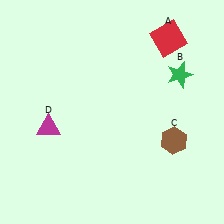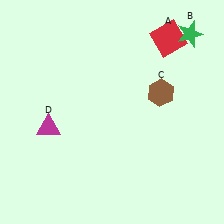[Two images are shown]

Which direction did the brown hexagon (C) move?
The brown hexagon (C) moved up.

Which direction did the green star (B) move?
The green star (B) moved up.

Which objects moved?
The objects that moved are: the green star (B), the brown hexagon (C).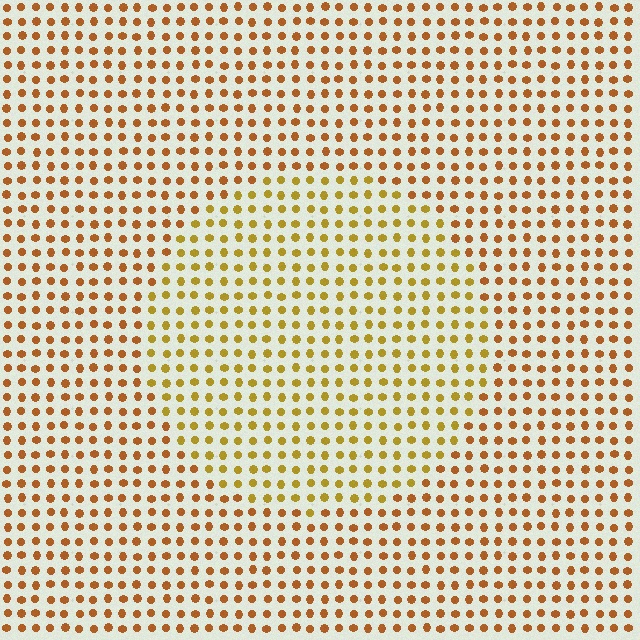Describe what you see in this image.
The image is filled with small brown elements in a uniform arrangement. A circle-shaped region is visible where the elements are tinted to a slightly different hue, forming a subtle color boundary.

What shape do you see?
I see a circle.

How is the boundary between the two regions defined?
The boundary is defined purely by a slight shift in hue (about 24 degrees). Spacing, size, and orientation are identical on both sides.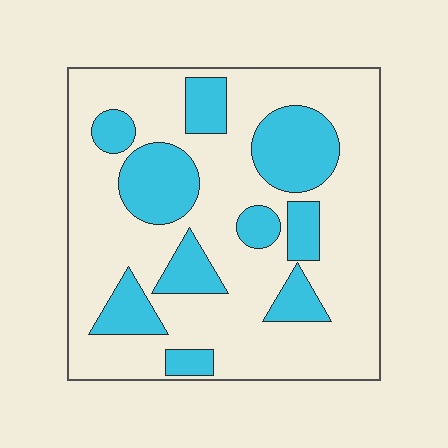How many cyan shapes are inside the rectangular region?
10.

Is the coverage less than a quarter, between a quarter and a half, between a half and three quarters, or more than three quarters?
Between a quarter and a half.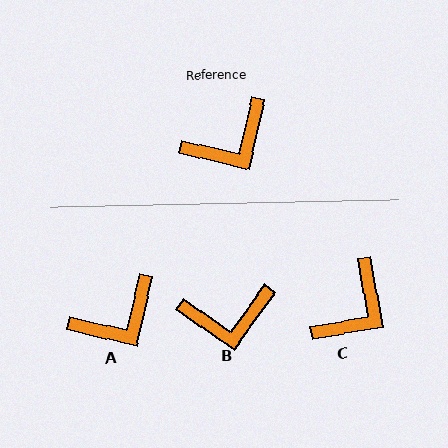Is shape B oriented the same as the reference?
No, it is off by about 22 degrees.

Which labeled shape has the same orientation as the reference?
A.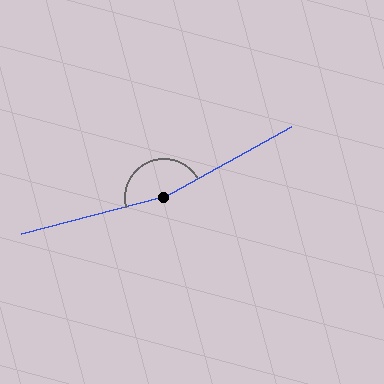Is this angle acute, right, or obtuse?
It is obtuse.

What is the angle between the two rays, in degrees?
Approximately 165 degrees.